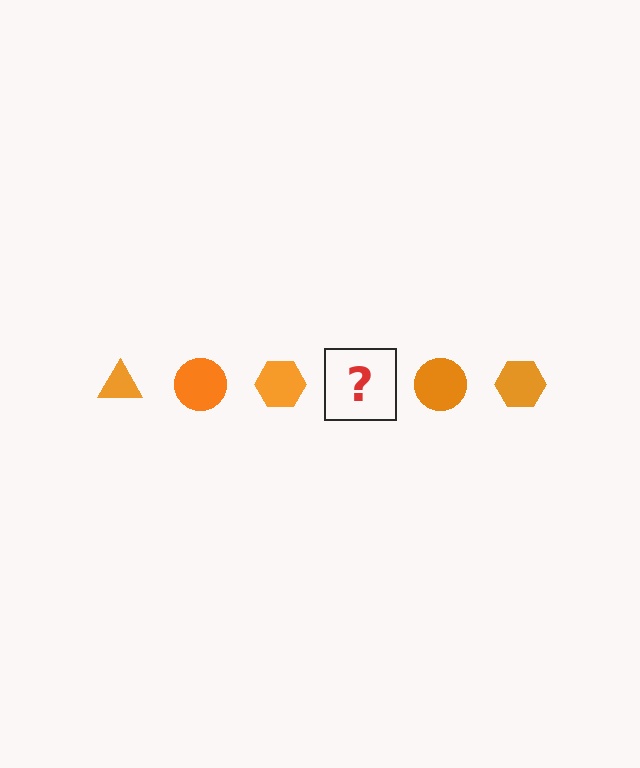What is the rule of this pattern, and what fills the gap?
The rule is that the pattern cycles through triangle, circle, hexagon shapes in orange. The gap should be filled with an orange triangle.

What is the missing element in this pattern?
The missing element is an orange triangle.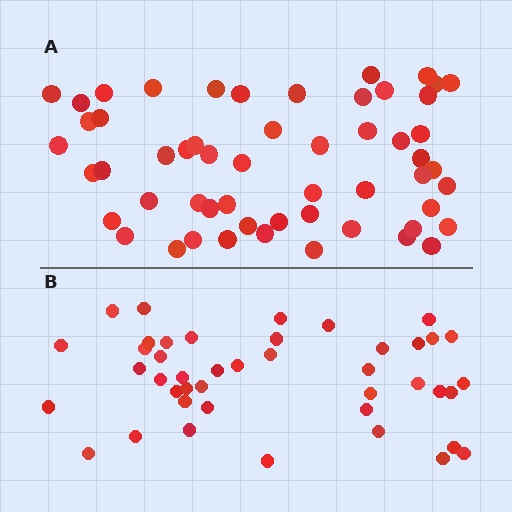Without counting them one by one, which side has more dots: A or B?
Region A (the top region) has more dots.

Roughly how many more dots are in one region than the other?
Region A has roughly 12 or so more dots than region B.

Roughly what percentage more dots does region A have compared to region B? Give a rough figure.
About 30% more.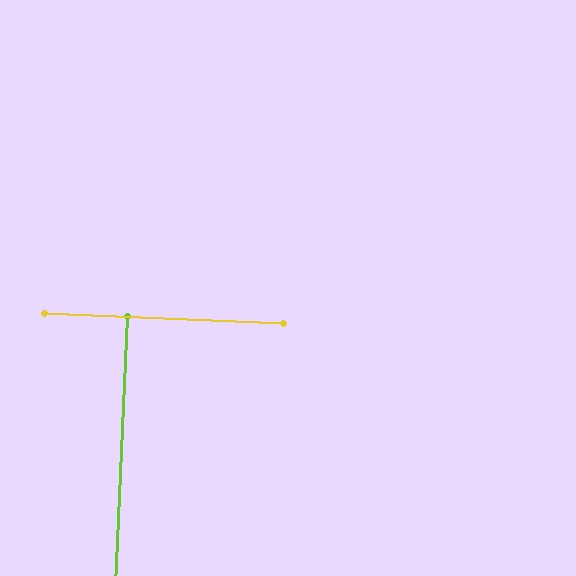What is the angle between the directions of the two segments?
Approximately 90 degrees.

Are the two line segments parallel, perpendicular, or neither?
Perpendicular — they meet at approximately 90°.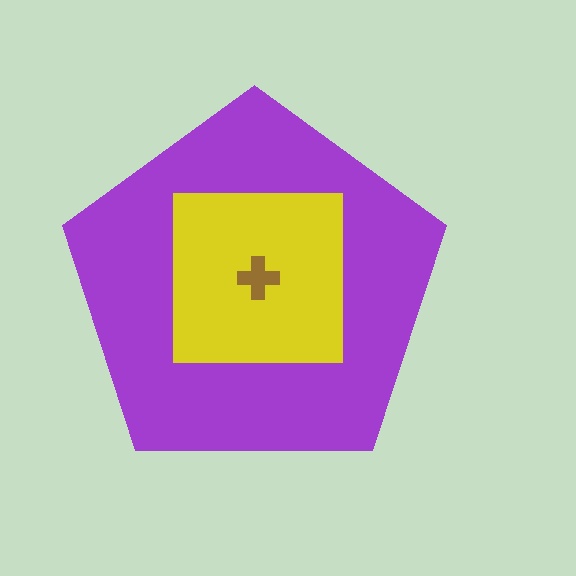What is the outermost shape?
The purple pentagon.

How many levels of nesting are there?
3.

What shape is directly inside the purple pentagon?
The yellow square.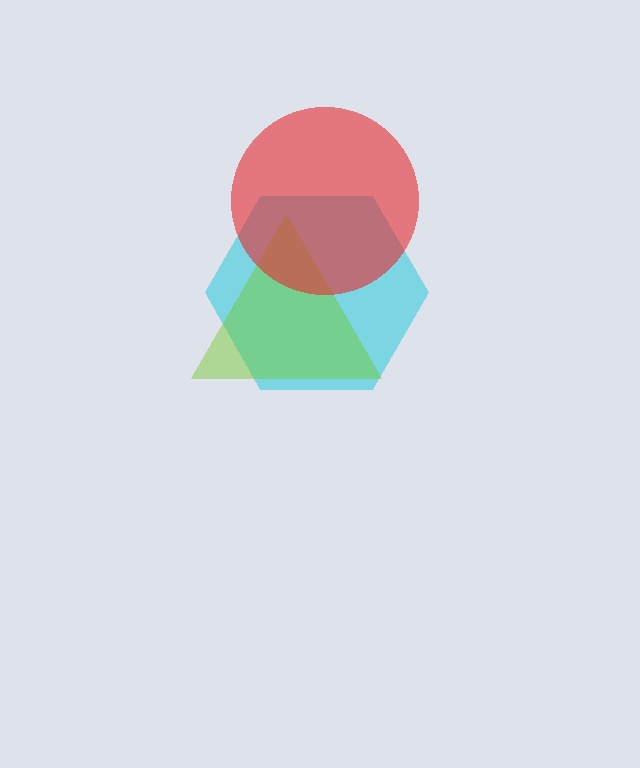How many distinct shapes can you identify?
There are 3 distinct shapes: a cyan hexagon, a lime triangle, a red circle.